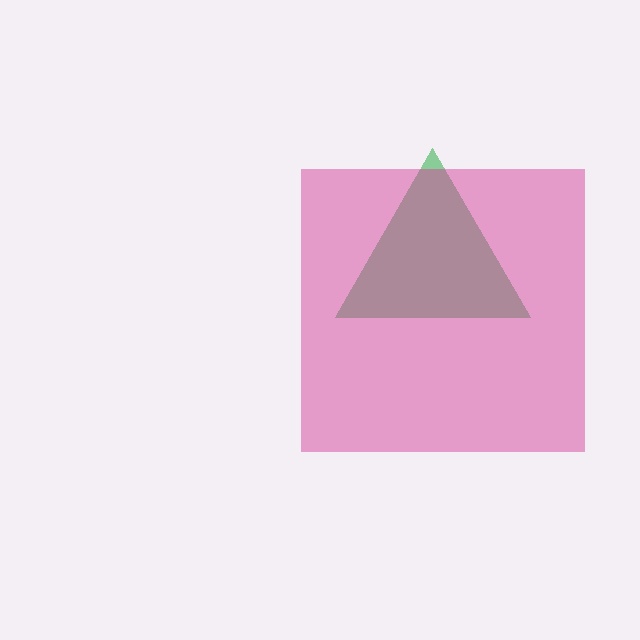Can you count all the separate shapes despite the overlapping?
Yes, there are 2 separate shapes.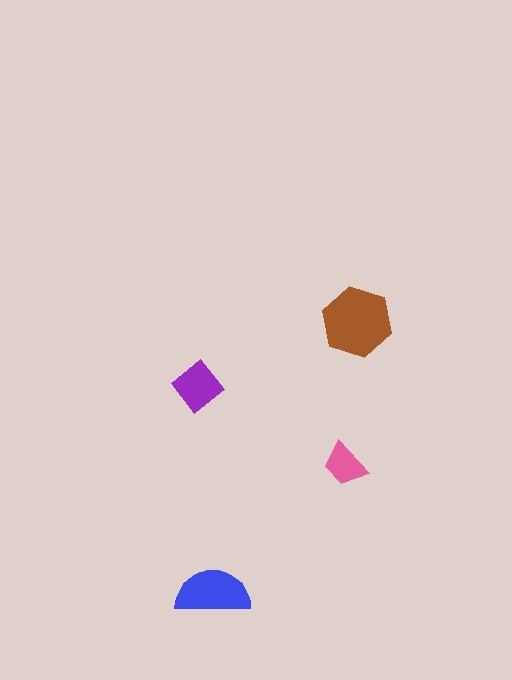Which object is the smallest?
The pink trapezoid.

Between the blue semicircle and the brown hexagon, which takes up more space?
The brown hexagon.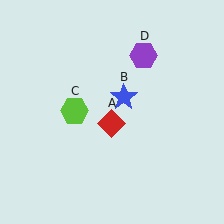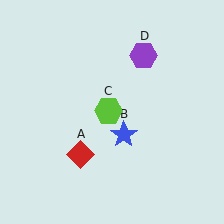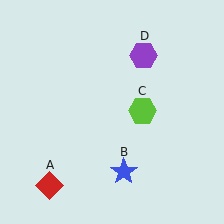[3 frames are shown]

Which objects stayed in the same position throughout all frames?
Purple hexagon (object D) remained stationary.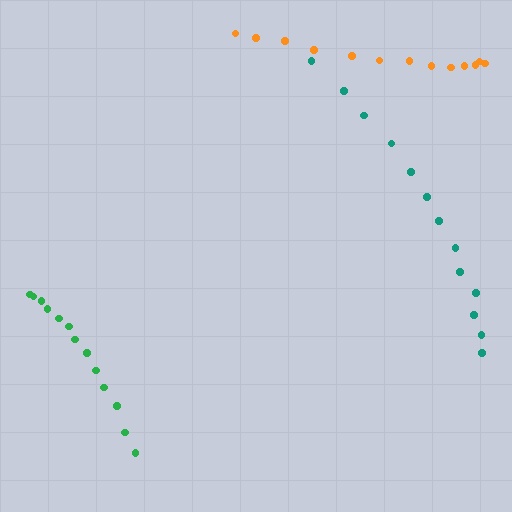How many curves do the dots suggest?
There are 3 distinct paths.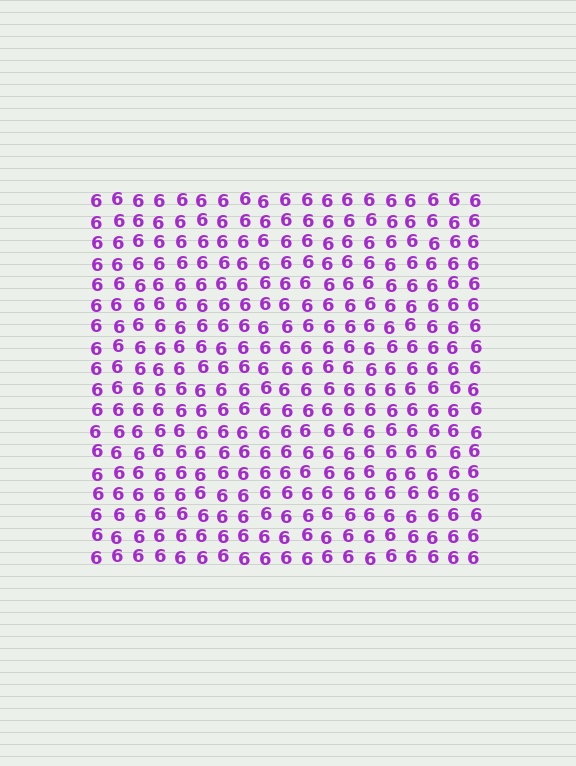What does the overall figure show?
The overall figure shows a square.